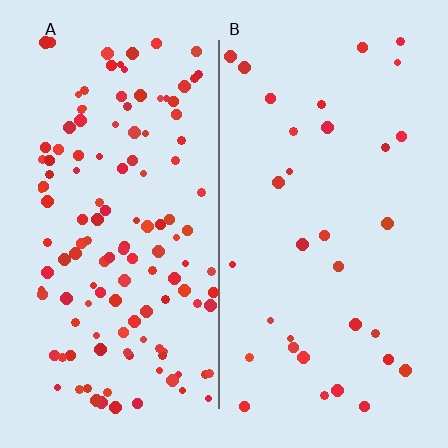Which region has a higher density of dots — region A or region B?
A (the left).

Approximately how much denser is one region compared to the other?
Approximately 3.9× — region A over region B.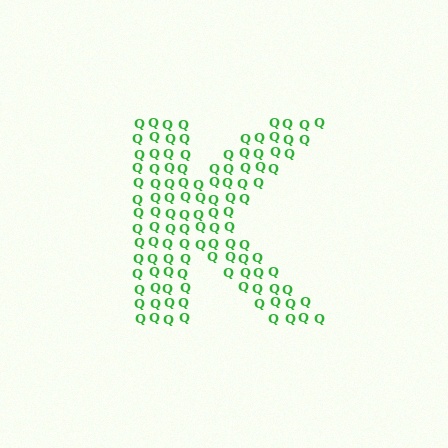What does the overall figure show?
The overall figure shows the letter K.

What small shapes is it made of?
It is made of small letter Q's.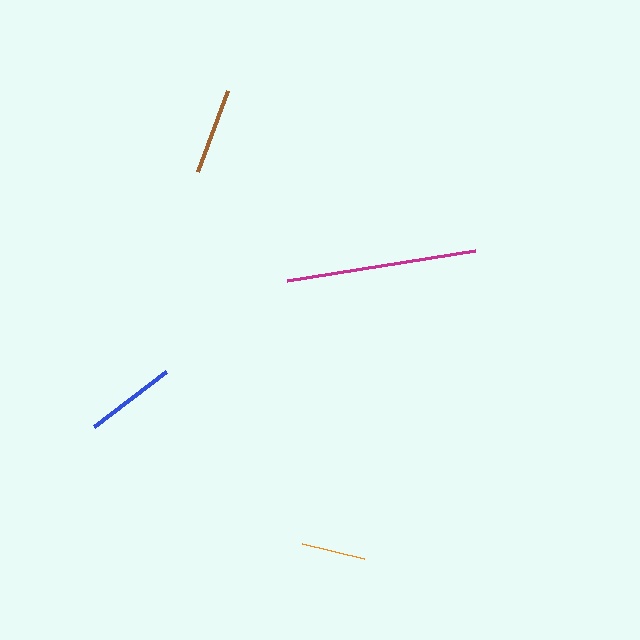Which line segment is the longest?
The magenta line is the longest at approximately 190 pixels.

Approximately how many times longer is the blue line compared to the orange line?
The blue line is approximately 1.4 times the length of the orange line.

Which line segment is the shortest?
The orange line is the shortest at approximately 64 pixels.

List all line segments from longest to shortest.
From longest to shortest: magenta, blue, brown, orange.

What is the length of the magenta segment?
The magenta segment is approximately 190 pixels long.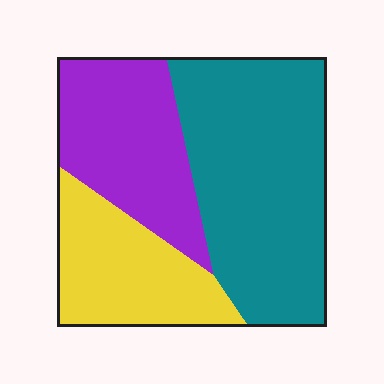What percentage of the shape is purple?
Purple takes up about one quarter (1/4) of the shape.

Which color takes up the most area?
Teal, at roughly 50%.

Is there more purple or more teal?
Teal.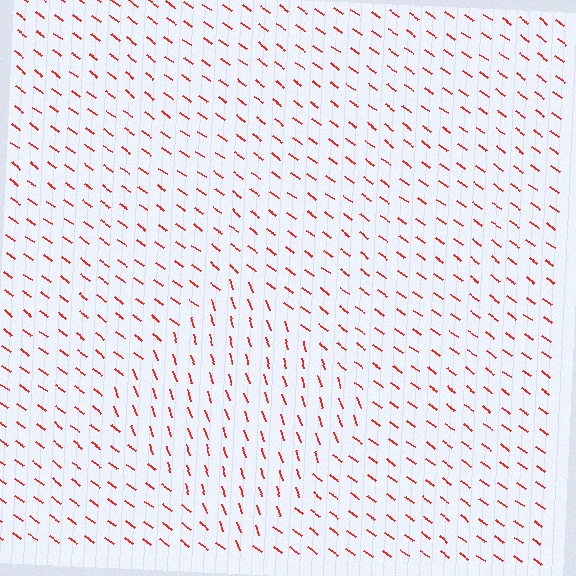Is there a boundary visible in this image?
Yes, there is a texture boundary formed by a change in line orientation.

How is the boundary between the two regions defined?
The boundary is defined purely by a change in line orientation (approximately 36 degrees difference). All lines are the same color and thickness.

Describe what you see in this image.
The image is filled with small red line segments. A diamond region in the image has lines oriented differently from the surrounding lines, creating a visible texture boundary.